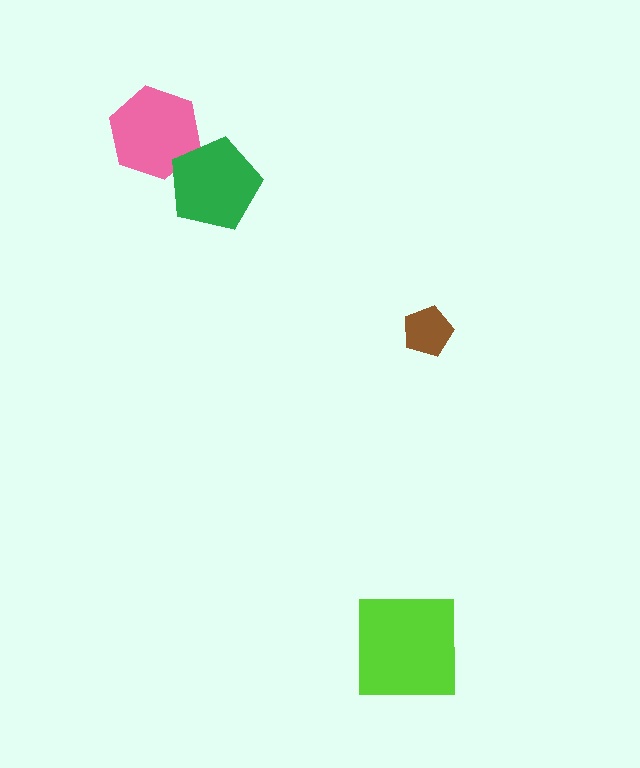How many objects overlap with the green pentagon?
1 object overlaps with the green pentagon.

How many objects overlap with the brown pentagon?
0 objects overlap with the brown pentagon.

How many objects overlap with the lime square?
0 objects overlap with the lime square.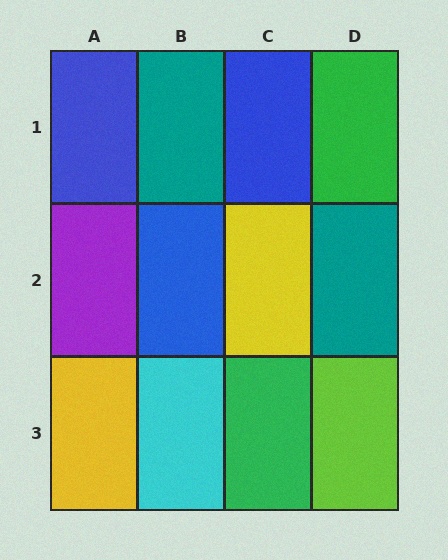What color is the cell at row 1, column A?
Blue.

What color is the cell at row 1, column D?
Green.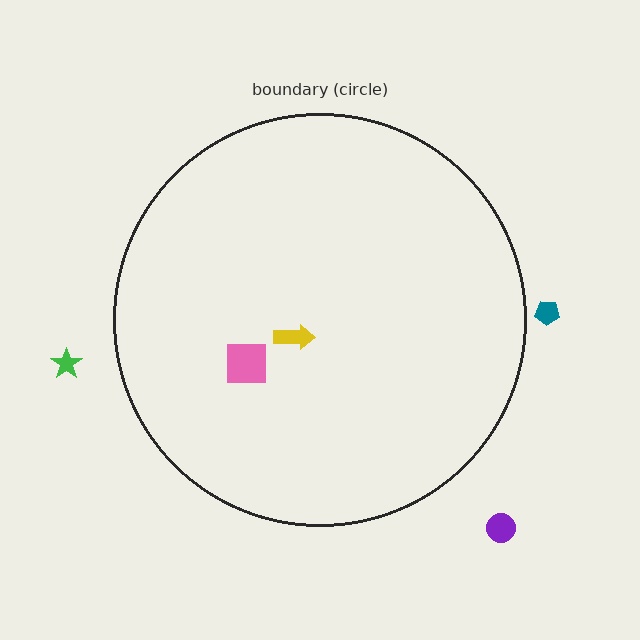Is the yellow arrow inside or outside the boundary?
Inside.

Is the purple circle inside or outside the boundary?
Outside.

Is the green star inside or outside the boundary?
Outside.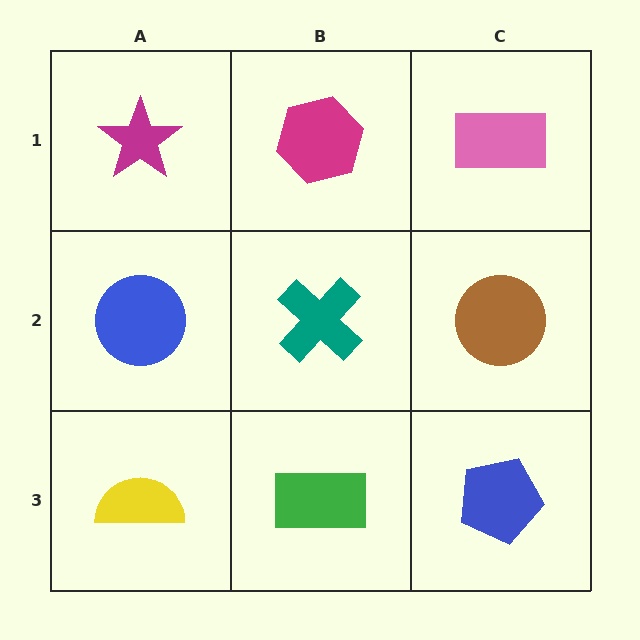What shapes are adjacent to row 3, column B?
A teal cross (row 2, column B), a yellow semicircle (row 3, column A), a blue pentagon (row 3, column C).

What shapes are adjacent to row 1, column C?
A brown circle (row 2, column C), a magenta hexagon (row 1, column B).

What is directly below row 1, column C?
A brown circle.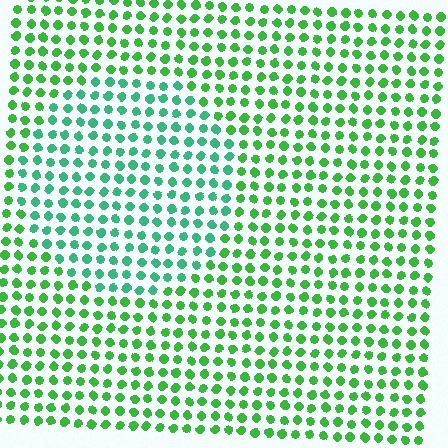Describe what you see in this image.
The image is filled with small green elements in a uniform arrangement. A circle-shaped region is visible where the elements are tinted to a slightly different hue, forming a subtle color boundary.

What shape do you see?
I see a circle.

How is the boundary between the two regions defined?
The boundary is defined purely by a slight shift in hue (about 33 degrees). Spacing, size, and orientation are identical on both sides.